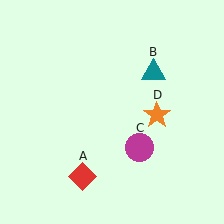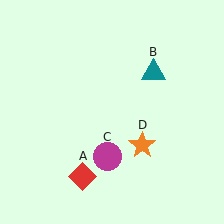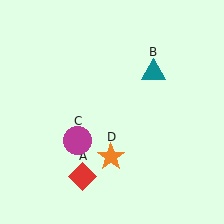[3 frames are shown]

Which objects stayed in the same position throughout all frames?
Red diamond (object A) and teal triangle (object B) remained stationary.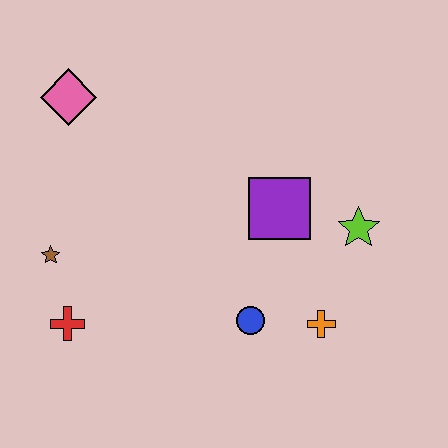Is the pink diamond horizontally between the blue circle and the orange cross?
No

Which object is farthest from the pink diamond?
The orange cross is farthest from the pink diamond.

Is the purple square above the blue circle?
Yes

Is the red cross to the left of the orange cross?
Yes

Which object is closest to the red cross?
The brown star is closest to the red cross.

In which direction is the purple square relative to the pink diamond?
The purple square is to the right of the pink diamond.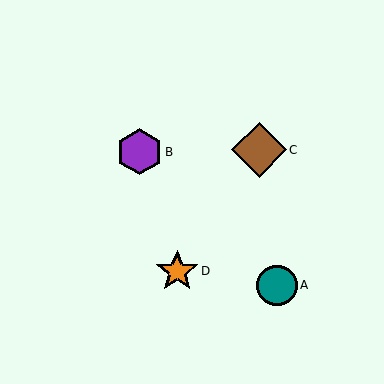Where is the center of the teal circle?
The center of the teal circle is at (277, 285).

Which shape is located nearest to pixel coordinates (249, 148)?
The brown diamond (labeled C) at (259, 150) is nearest to that location.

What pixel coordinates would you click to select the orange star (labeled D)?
Click at (177, 271) to select the orange star D.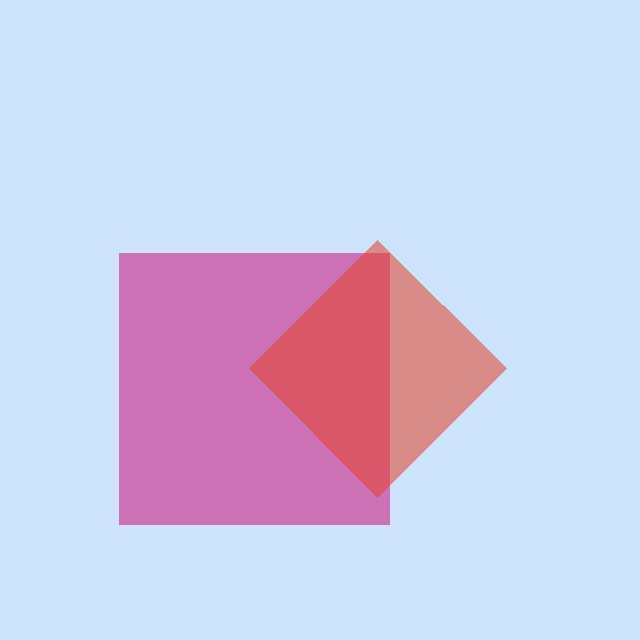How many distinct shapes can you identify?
There are 2 distinct shapes: a magenta square, a red diamond.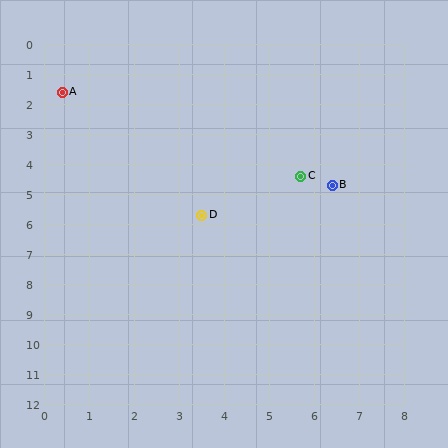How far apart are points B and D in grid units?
Points B and D are about 3.1 grid units apart.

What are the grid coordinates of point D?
Point D is at approximately (3.5, 5.7).